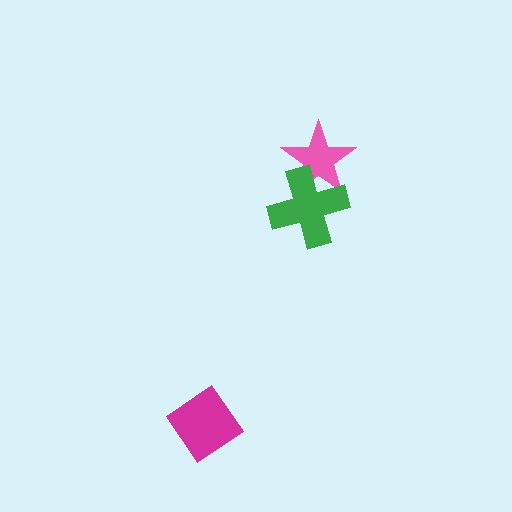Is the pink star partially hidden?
Yes, it is partially covered by another shape.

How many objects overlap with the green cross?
1 object overlaps with the green cross.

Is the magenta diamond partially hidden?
No, no other shape covers it.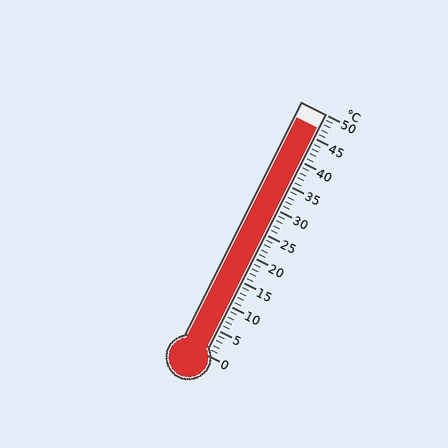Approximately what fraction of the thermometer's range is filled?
The thermometer is filled to approximately 95% of its range.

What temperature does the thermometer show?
The thermometer shows approximately 47°C.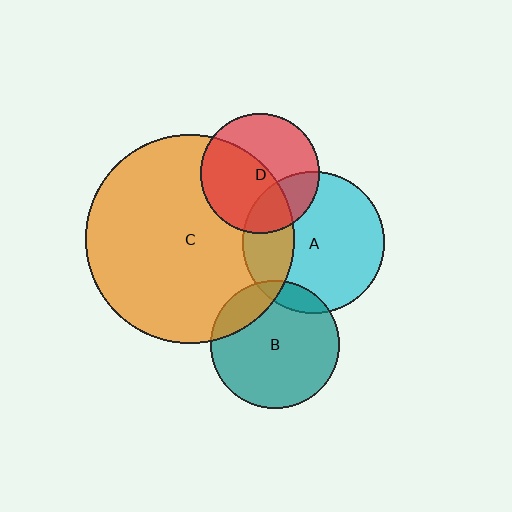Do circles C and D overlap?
Yes.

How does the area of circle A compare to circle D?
Approximately 1.4 times.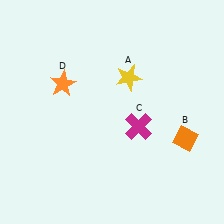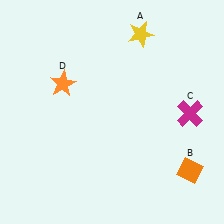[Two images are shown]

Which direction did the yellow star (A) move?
The yellow star (A) moved up.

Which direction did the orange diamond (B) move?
The orange diamond (B) moved down.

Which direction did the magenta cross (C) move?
The magenta cross (C) moved right.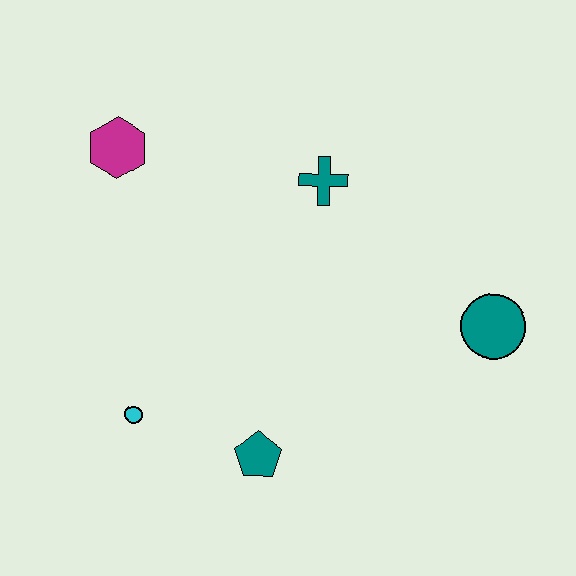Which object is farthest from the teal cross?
The cyan circle is farthest from the teal cross.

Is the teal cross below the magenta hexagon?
Yes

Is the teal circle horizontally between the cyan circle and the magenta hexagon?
No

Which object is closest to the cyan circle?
The teal pentagon is closest to the cyan circle.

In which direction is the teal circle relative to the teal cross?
The teal circle is to the right of the teal cross.